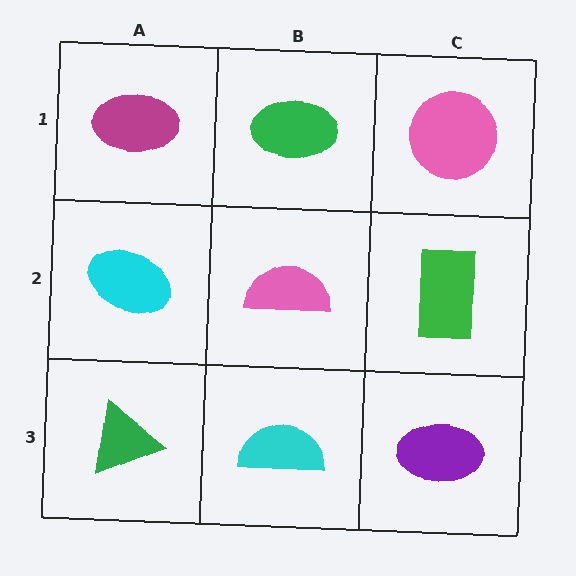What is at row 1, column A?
A magenta ellipse.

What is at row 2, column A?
A cyan ellipse.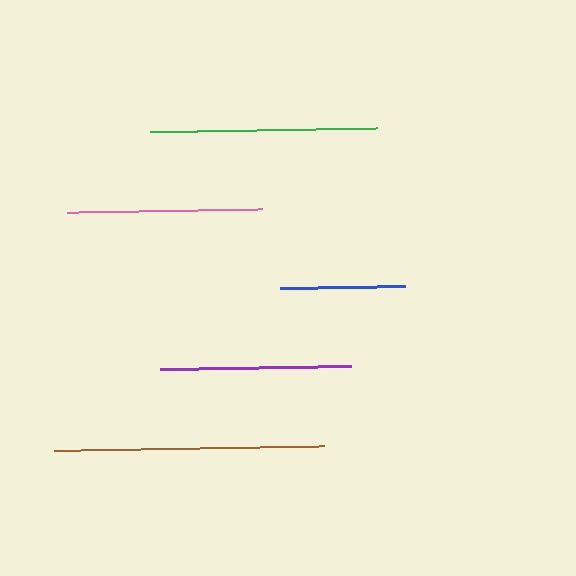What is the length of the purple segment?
The purple segment is approximately 191 pixels long.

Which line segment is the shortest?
The blue line is the shortest at approximately 125 pixels.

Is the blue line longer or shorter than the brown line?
The brown line is longer than the blue line.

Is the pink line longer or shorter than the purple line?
The pink line is longer than the purple line.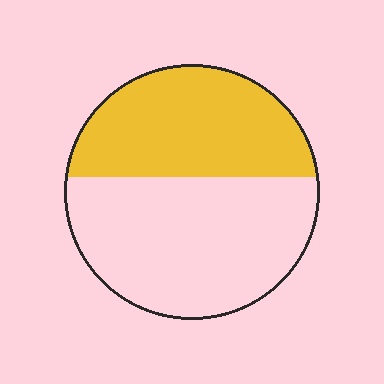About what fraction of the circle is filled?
About two fifths (2/5).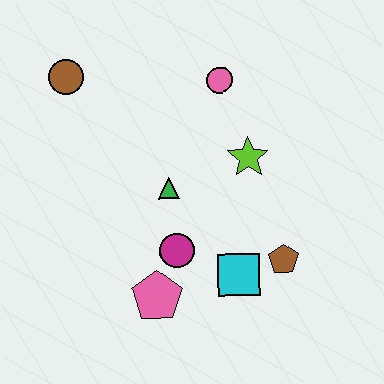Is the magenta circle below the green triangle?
Yes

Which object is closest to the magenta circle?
The pink pentagon is closest to the magenta circle.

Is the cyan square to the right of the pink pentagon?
Yes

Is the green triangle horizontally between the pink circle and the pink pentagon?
Yes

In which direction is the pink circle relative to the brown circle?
The pink circle is to the right of the brown circle.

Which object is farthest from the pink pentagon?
The brown circle is farthest from the pink pentagon.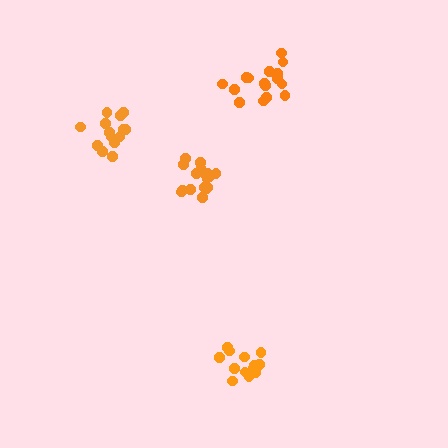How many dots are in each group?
Group 1: 16 dots, Group 2: 14 dots, Group 3: 17 dots, Group 4: 15 dots (62 total).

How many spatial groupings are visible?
There are 4 spatial groupings.